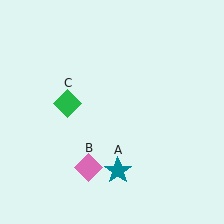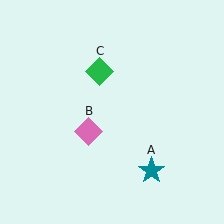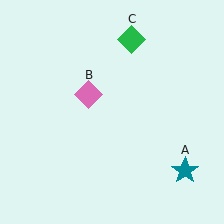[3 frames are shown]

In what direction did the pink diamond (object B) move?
The pink diamond (object B) moved up.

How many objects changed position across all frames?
3 objects changed position: teal star (object A), pink diamond (object B), green diamond (object C).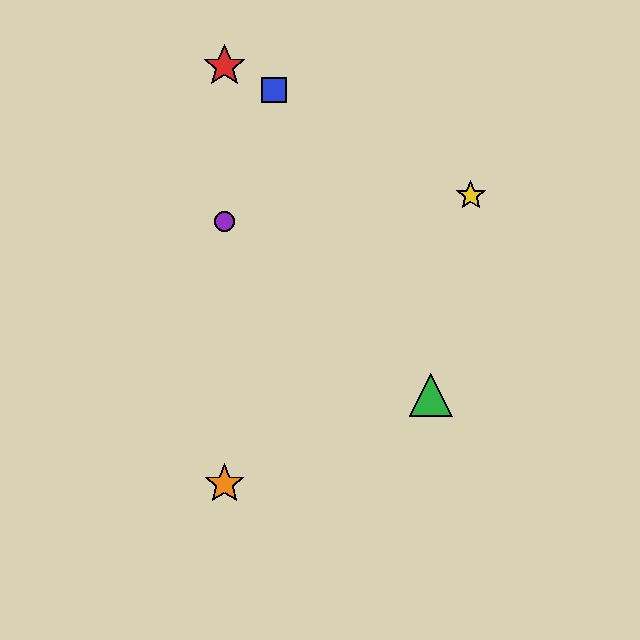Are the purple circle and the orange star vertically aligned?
Yes, both are at x≈225.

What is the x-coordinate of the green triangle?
The green triangle is at x≈431.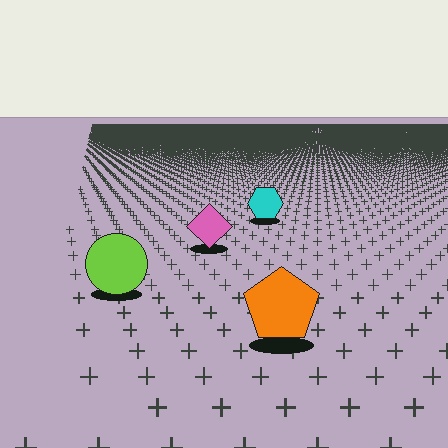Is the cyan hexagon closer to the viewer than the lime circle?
No. The lime circle is closer — you can tell from the texture gradient: the ground texture is coarser near it.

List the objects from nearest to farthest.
From nearest to farthest: the orange pentagon, the lime circle, the pink diamond, the cyan hexagon.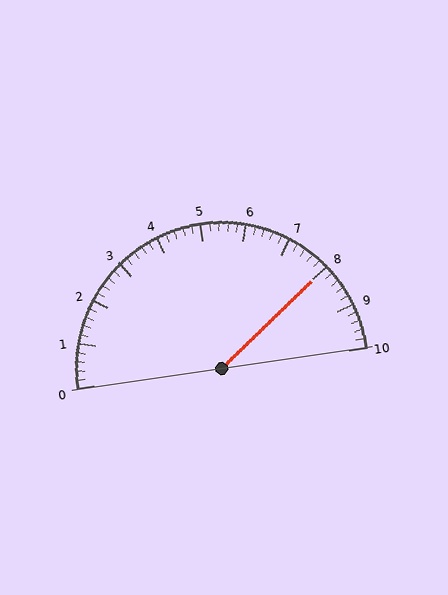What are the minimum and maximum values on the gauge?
The gauge ranges from 0 to 10.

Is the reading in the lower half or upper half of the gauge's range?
The reading is in the upper half of the range (0 to 10).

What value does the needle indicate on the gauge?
The needle indicates approximately 8.0.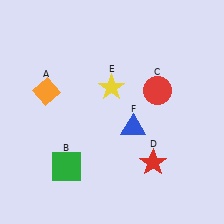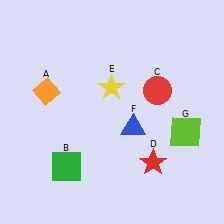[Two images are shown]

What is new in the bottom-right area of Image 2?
A lime square (G) was added in the bottom-right area of Image 2.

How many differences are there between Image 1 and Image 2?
There is 1 difference between the two images.